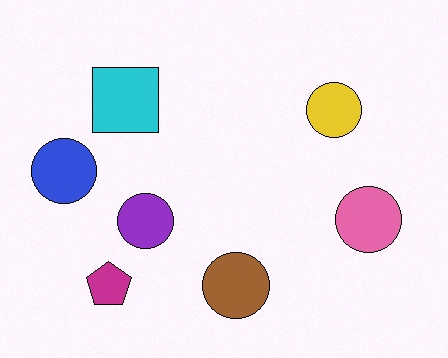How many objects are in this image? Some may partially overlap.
There are 7 objects.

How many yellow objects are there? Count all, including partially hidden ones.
There is 1 yellow object.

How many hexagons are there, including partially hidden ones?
There are no hexagons.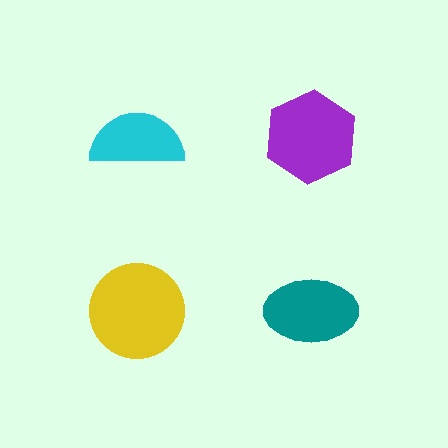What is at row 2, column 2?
A teal ellipse.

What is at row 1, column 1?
A cyan semicircle.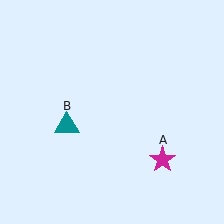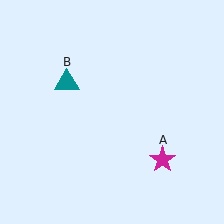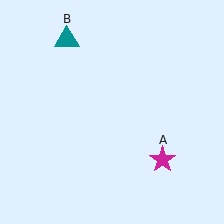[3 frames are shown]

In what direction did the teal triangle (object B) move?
The teal triangle (object B) moved up.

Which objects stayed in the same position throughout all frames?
Magenta star (object A) remained stationary.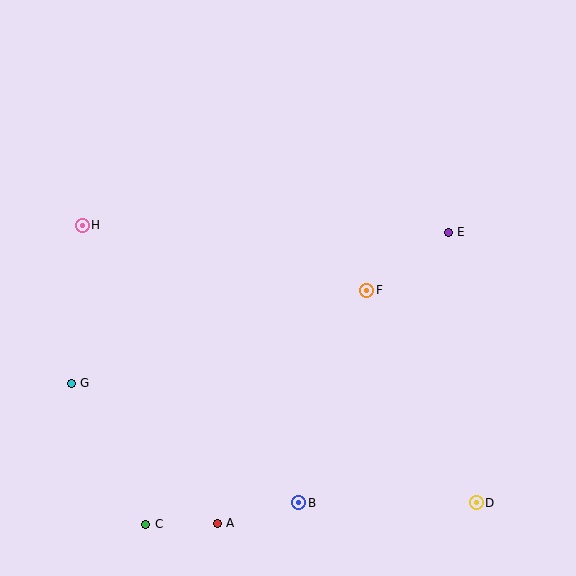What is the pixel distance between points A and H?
The distance between A and H is 327 pixels.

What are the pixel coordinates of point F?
Point F is at (367, 290).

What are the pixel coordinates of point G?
Point G is at (71, 383).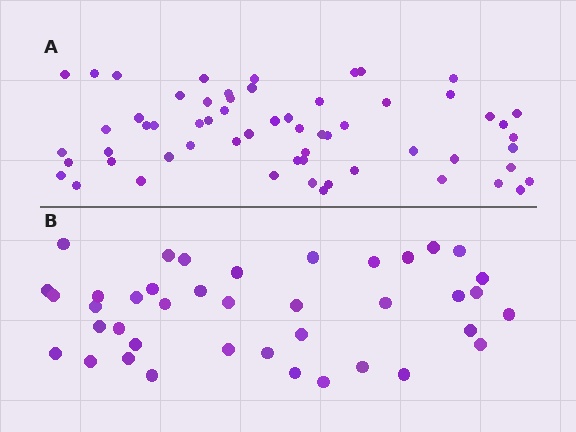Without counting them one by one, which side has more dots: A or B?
Region A (the top region) has more dots.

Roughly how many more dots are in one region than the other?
Region A has approximately 20 more dots than region B.